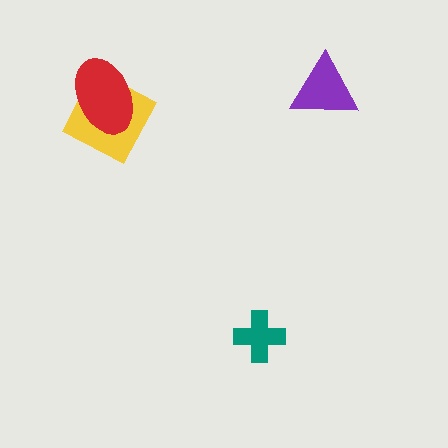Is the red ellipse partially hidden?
No, no other shape covers it.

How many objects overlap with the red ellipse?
1 object overlaps with the red ellipse.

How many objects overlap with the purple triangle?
0 objects overlap with the purple triangle.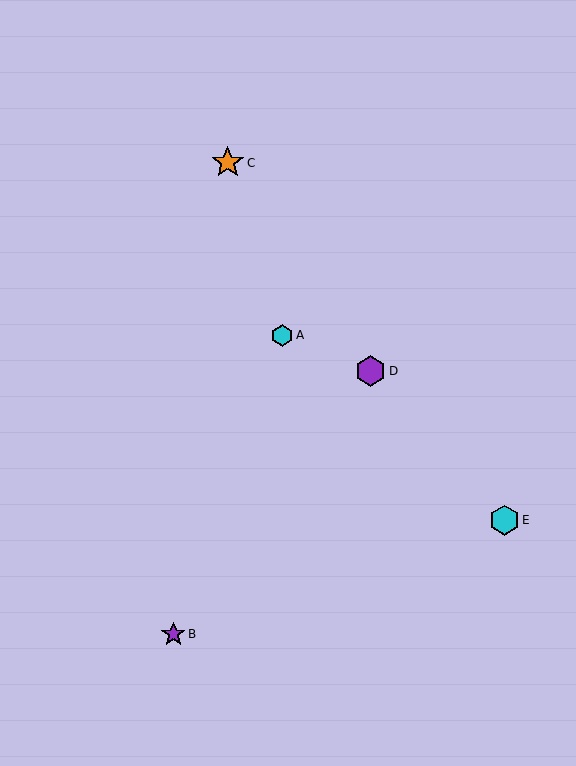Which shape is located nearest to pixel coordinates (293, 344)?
The cyan hexagon (labeled A) at (282, 335) is nearest to that location.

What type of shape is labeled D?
Shape D is a purple hexagon.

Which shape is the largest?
The orange star (labeled C) is the largest.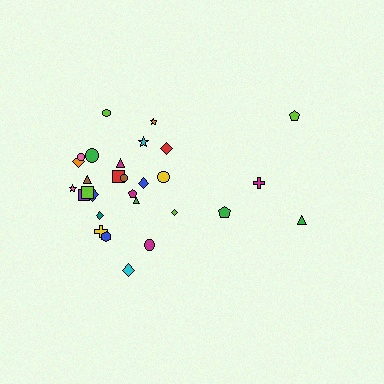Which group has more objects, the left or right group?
The left group.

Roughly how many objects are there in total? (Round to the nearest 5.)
Roughly 30 objects in total.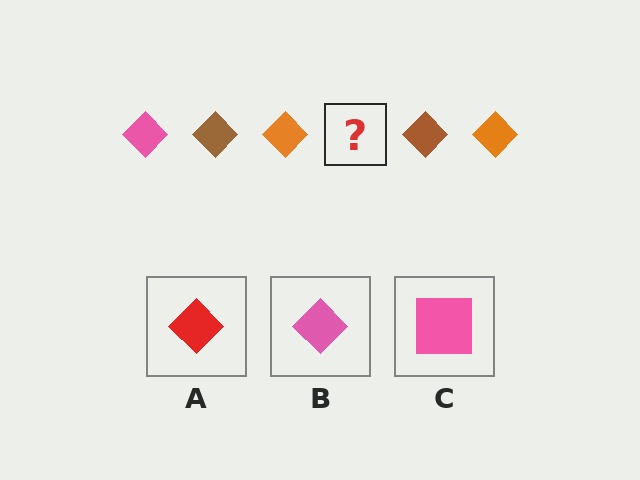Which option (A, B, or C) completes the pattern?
B.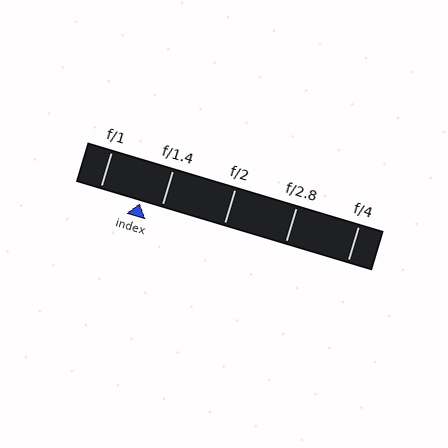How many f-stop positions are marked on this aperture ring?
There are 5 f-stop positions marked.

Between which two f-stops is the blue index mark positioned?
The index mark is between f/1 and f/1.4.